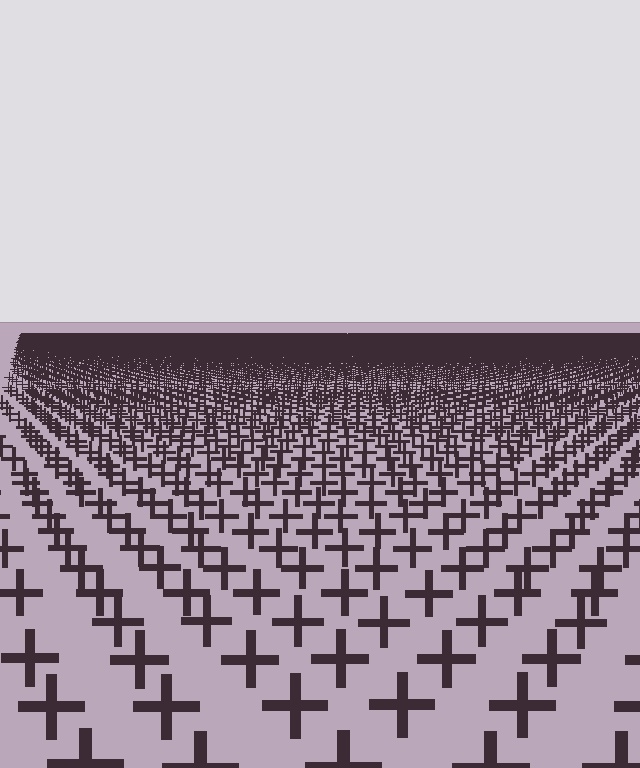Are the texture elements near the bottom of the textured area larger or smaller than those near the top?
Larger. Near the bottom, elements are closer to the viewer and appear at a bigger on-screen size.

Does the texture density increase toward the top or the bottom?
Density increases toward the top.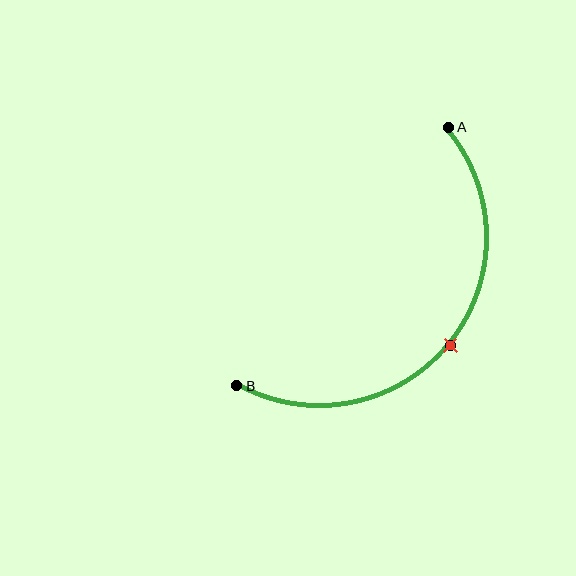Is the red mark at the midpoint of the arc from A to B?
Yes. The red mark lies on the arc at equal arc-length from both A and B — it is the arc midpoint.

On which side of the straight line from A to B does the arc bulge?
The arc bulges below and to the right of the straight line connecting A and B.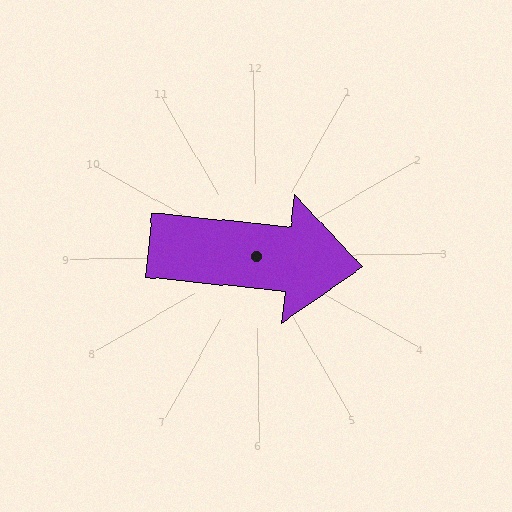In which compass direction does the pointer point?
East.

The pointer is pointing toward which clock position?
Roughly 3 o'clock.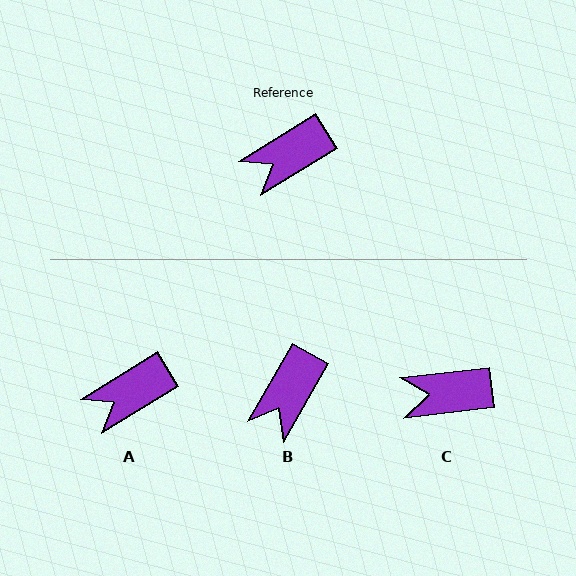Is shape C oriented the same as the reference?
No, it is off by about 25 degrees.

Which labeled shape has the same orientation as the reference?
A.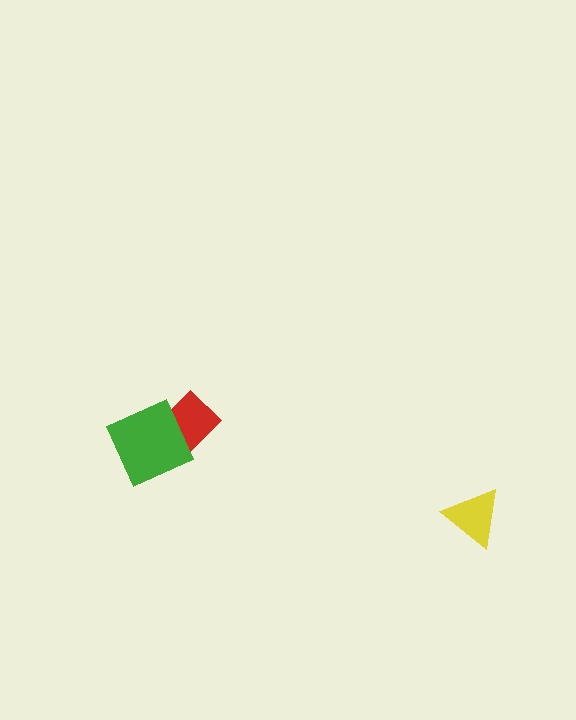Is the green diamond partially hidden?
No, no other shape covers it.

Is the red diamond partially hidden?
Yes, it is partially covered by another shape.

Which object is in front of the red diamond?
The green diamond is in front of the red diamond.